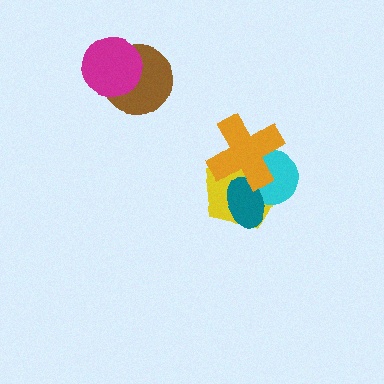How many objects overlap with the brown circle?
1 object overlaps with the brown circle.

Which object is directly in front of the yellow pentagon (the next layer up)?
The cyan circle is directly in front of the yellow pentagon.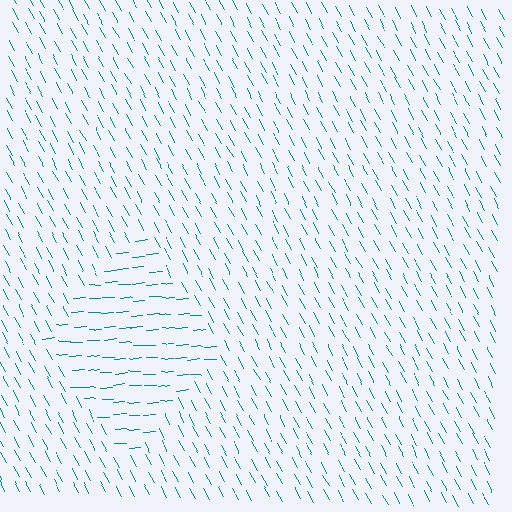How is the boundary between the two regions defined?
The boundary is defined purely by a change in line orientation (approximately 65 degrees difference). All lines are the same color and thickness.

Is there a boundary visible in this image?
Yes, there is a texture boundary formed by a change in line orientation.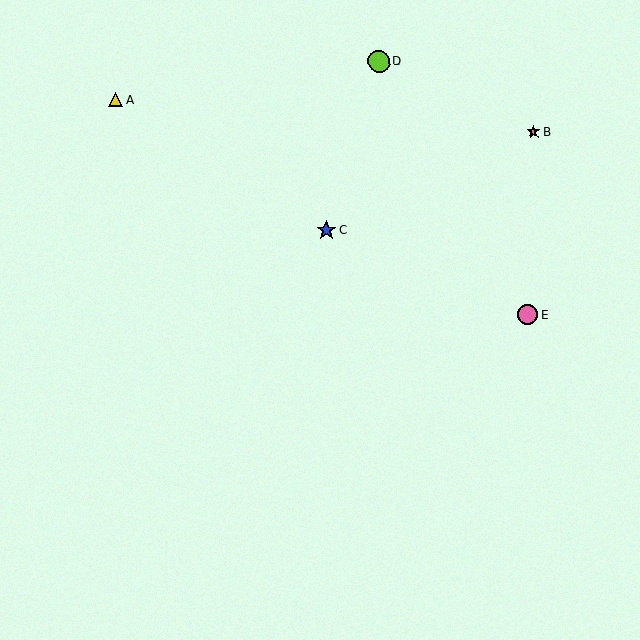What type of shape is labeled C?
Shape C is a blue star.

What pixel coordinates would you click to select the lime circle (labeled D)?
Click at (379, 61) to select the lime circle D.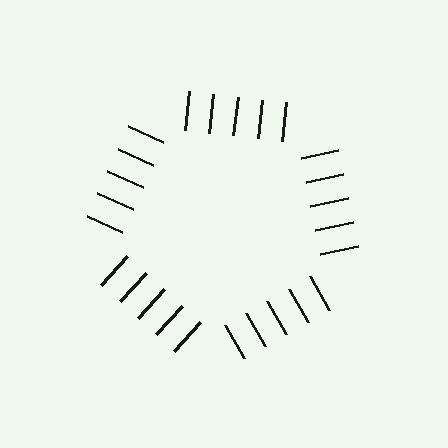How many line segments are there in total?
25 — 5 along each of the 5 edges.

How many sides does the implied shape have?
5 sides — the line-ends trace a pentagon.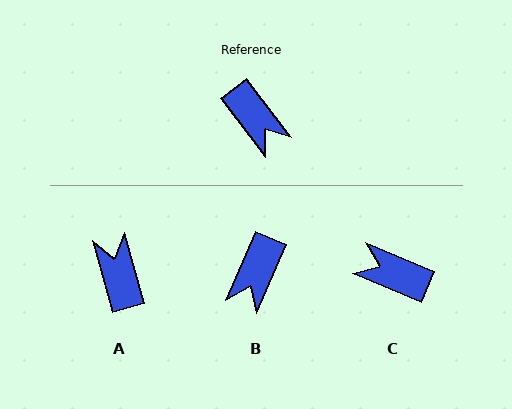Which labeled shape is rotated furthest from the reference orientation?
A, about 158 degrees away.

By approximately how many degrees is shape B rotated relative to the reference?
Approximately 60 degrees clockwise.